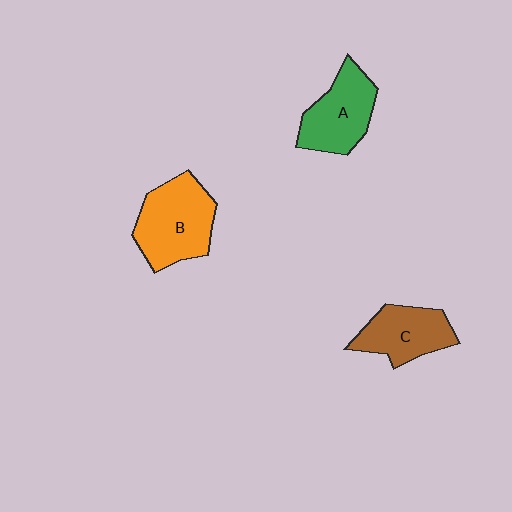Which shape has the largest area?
Shape B (orange).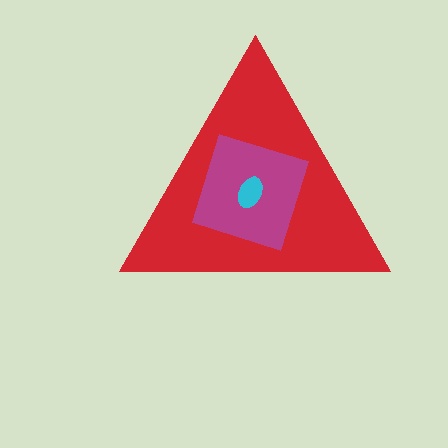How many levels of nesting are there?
3.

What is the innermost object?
The cyan ellipse.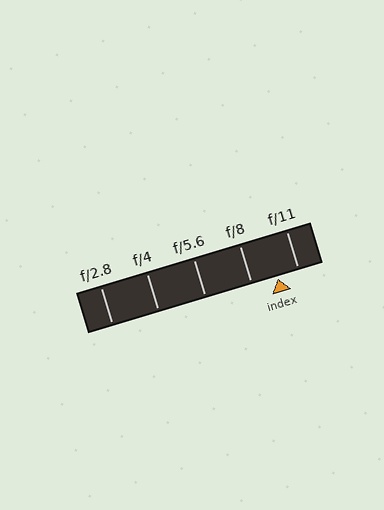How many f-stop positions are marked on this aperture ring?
There are 5 f-stop positions marked.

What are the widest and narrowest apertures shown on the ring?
The widest aperture shown is f/2.8 and the narrowest is f/11.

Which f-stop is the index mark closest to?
The index mark is closest to f/11.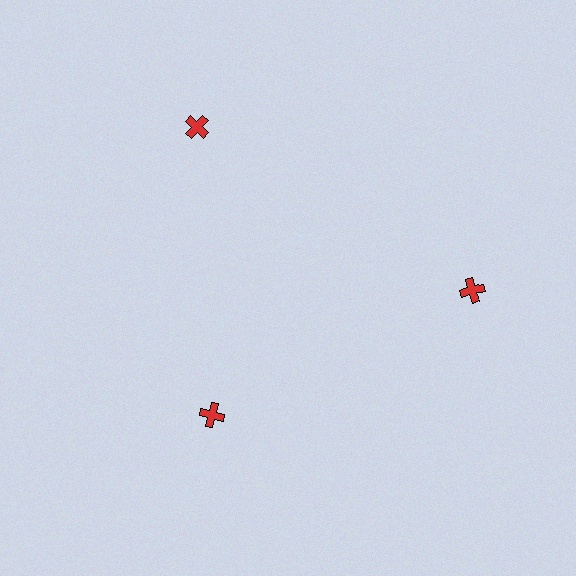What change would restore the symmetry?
The symmetry would be restored by moving it outward, back onto the ring so that all 3 crosses sit at equal angles and equal distance from the center.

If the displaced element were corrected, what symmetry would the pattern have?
It would have 3-fold rotational symmetry — the pattern would map onto itself every 120 degrees.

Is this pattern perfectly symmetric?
No. The 3 red crosses are arranged in a ring, but one element near the 7 o'clock position is pulled inward toward the center, breaking the 3-fold rotational symmetry.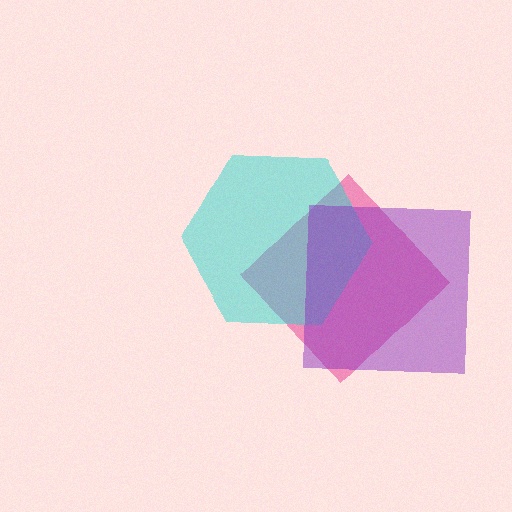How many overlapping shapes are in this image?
There are 3 overlapping shapes in the image.